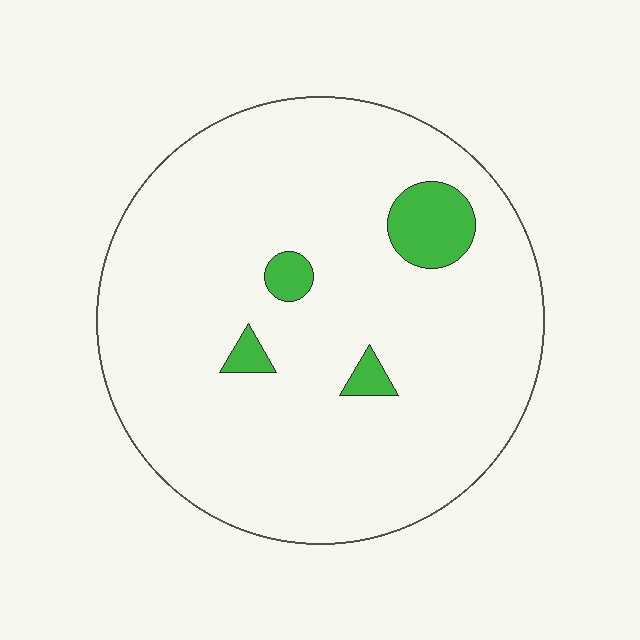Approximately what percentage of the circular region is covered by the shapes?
Approximately 5%.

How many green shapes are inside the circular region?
4.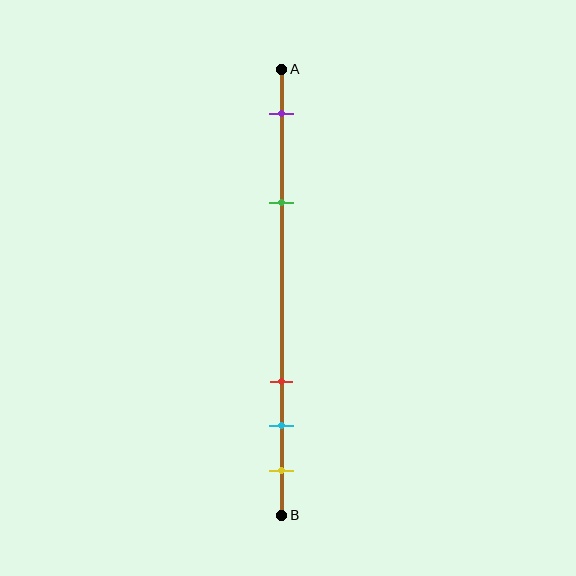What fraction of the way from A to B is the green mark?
The green mark is approximately 30% (0.3) of the way from A to B.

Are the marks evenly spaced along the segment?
No, the marks are not evenly spaced.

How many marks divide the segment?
There are 5 marks dividing the segment.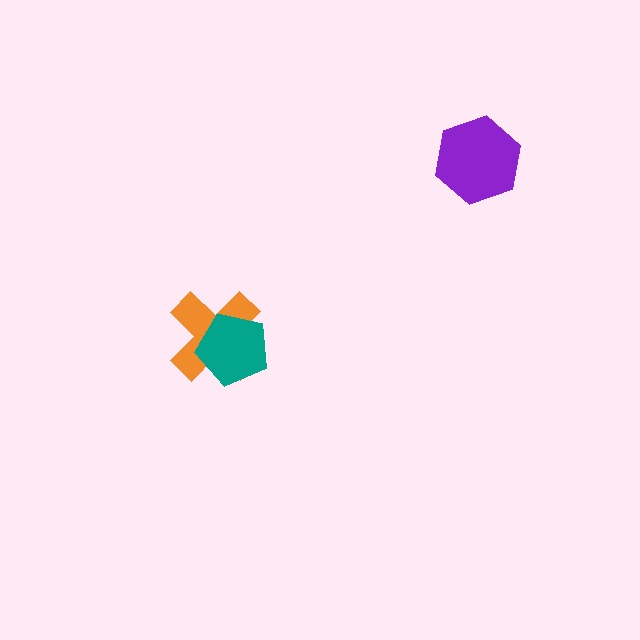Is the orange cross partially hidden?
Yes, it is partially covered by another shape.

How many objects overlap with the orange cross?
1 object overlaps with the orange cross.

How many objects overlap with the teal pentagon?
1 object overlaps with the teal pentagon.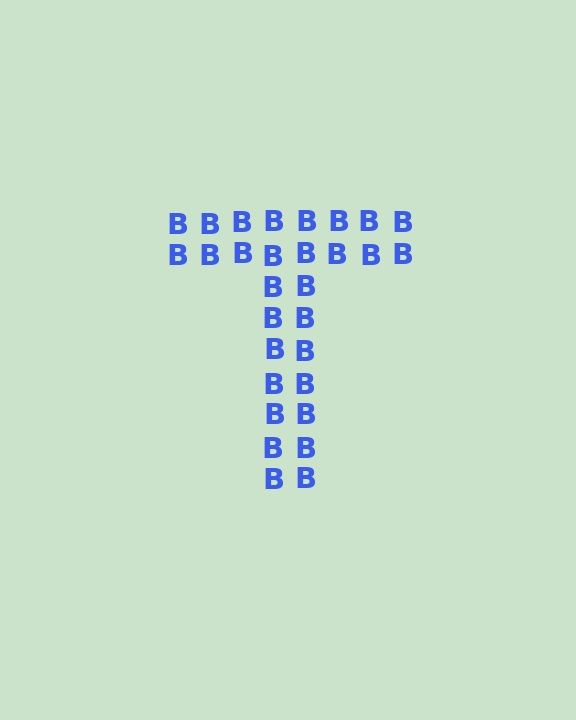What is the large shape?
The large shape is the letter T.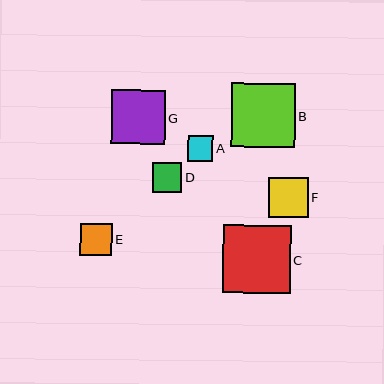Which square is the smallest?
Square A is the smallest with a size of approximately 25 pixels.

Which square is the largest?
Square C is the largest with a size of approximately 68 pixels.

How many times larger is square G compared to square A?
Square G is approximately 2.2 times the size of square A.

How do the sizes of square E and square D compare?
Square E and square D are approximately the same size.